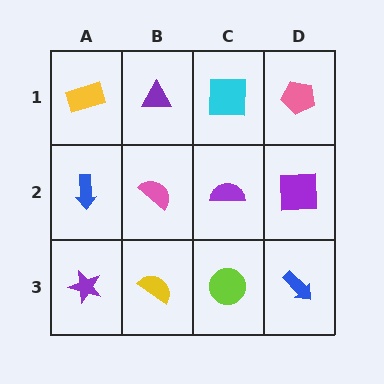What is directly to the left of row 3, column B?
A purple star.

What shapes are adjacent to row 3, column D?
A purple square (row 2, column D), a lime circle (row 3, column C).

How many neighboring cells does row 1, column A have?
2.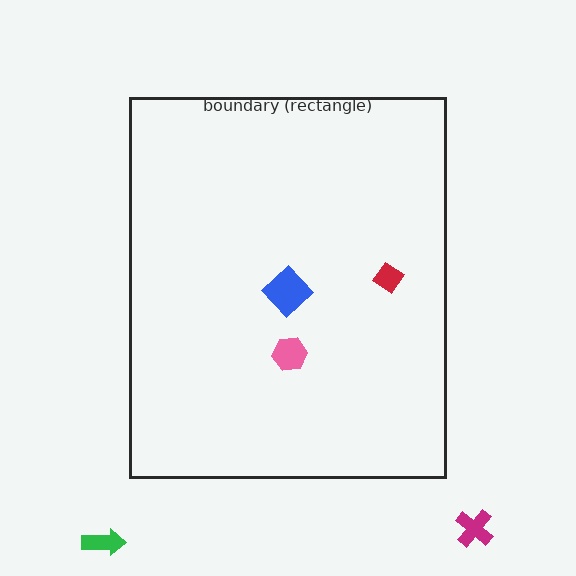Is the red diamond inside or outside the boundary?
Inside.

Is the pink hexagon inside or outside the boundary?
Inside.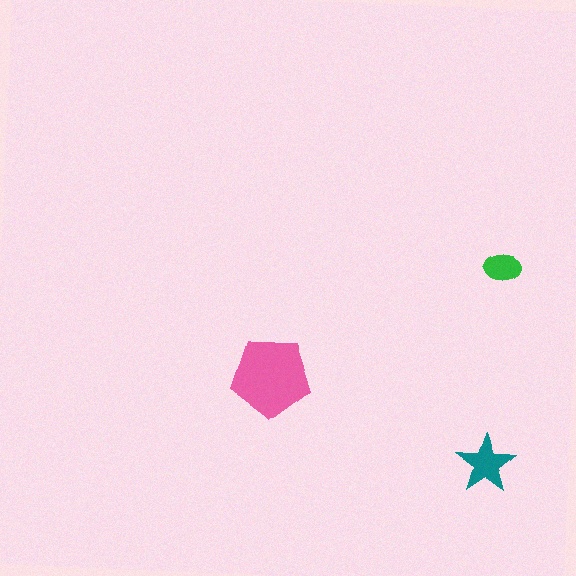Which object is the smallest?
The green ellipse.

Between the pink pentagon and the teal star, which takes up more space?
The pink pentagon.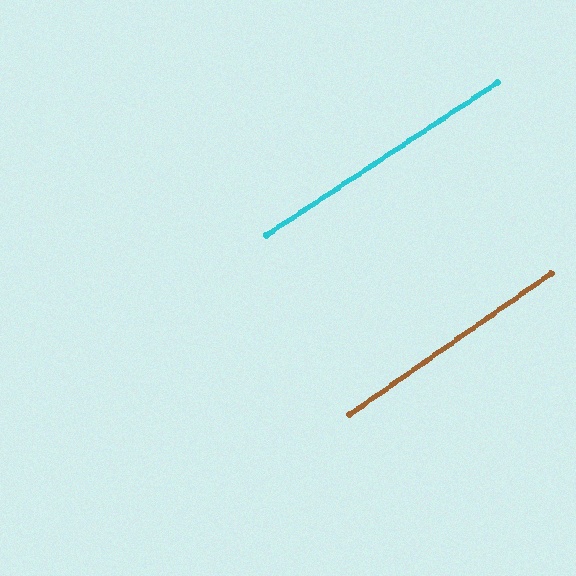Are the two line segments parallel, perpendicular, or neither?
Parallel — their directions differ by only 1.5°.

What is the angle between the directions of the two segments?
Approximately 1 degree.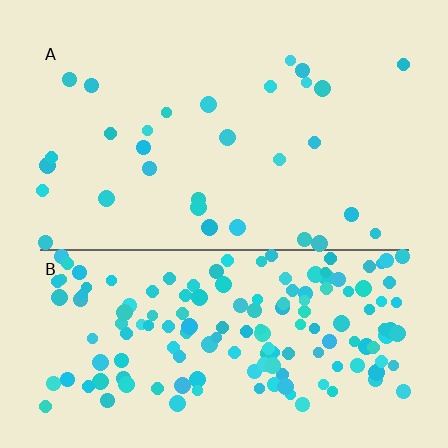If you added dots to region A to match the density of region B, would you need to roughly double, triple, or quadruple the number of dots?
Approximately quadruple.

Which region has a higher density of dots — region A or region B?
B (the bottom).